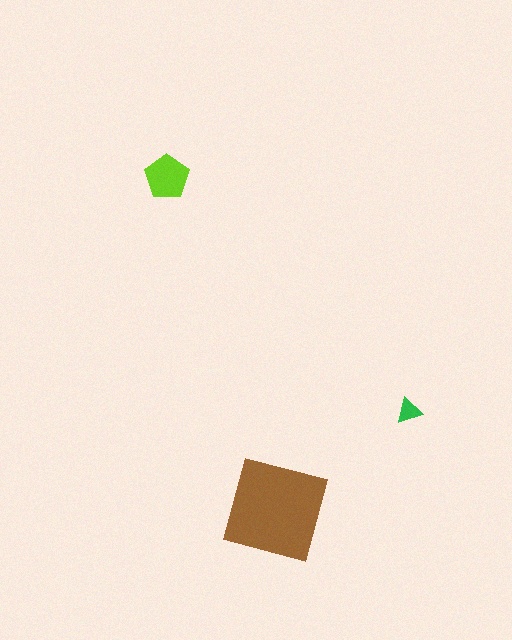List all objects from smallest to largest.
The green triangle, the lime pentagon, the brown square.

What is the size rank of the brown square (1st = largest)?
1st.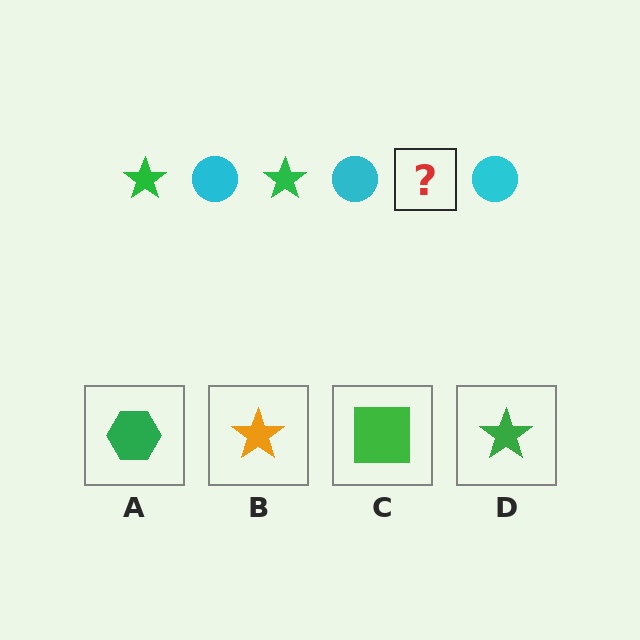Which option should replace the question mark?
Option D.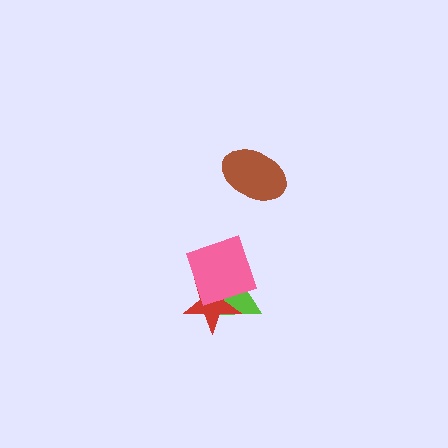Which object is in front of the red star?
The pink diamond is in front of the red star.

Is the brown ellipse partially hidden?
No, no other shape covers it.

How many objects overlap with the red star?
2 objects overlap with the red star.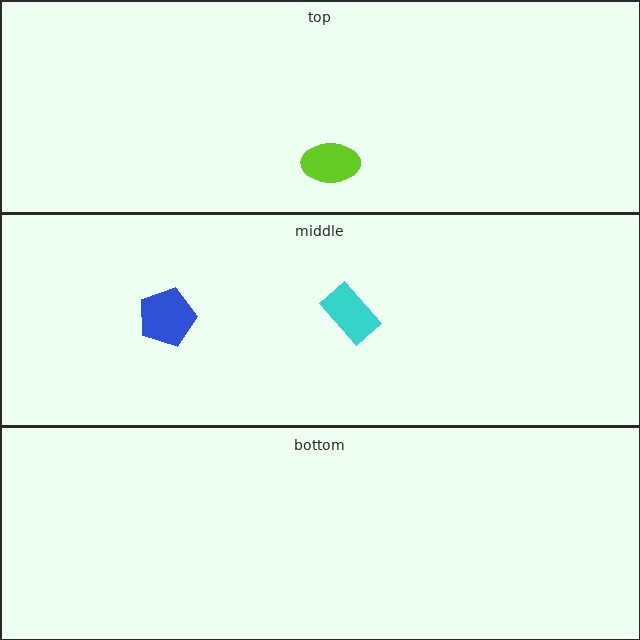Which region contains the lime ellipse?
The top region.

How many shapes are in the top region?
1.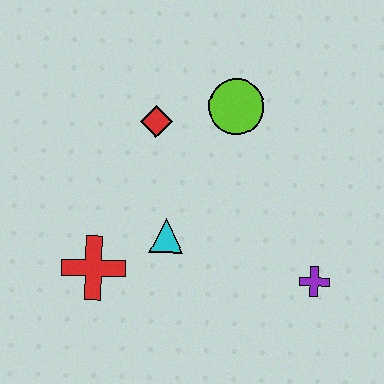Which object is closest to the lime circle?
The red diamond is closest to the lime circle.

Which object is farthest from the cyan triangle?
The purple cross is farthest from the cyan triangle.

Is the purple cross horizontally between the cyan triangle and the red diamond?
No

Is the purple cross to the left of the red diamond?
No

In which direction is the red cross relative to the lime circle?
The red cross is below the lime circle.